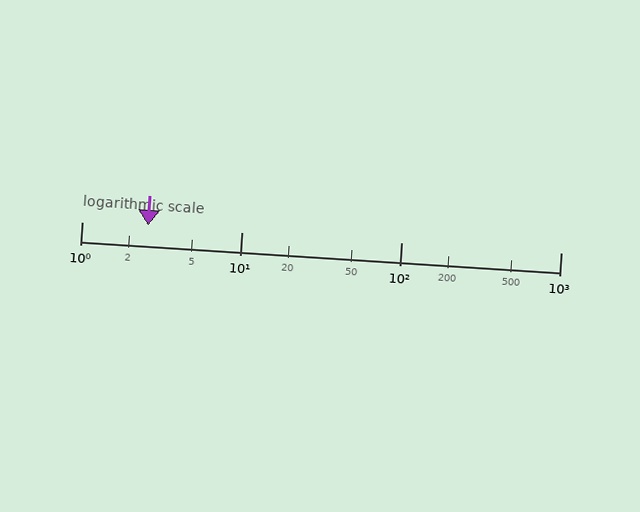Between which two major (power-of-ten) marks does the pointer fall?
The pointer is between 1 and 10.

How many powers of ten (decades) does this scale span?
The scale spans 3 decades, from 1 to 1000.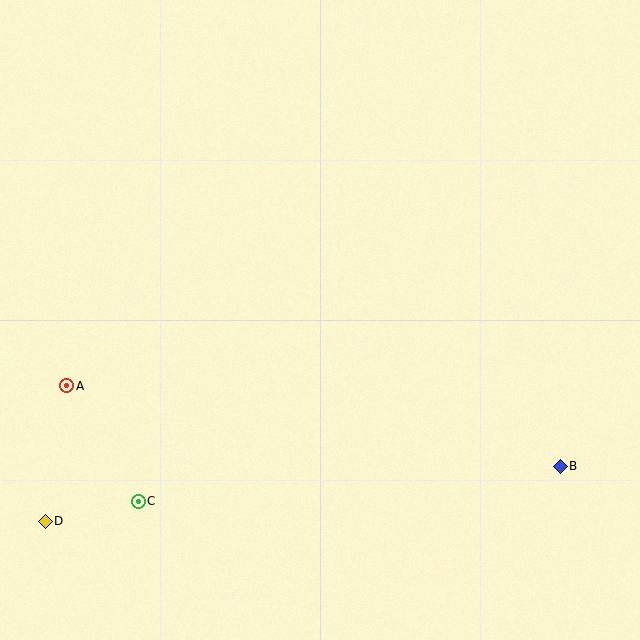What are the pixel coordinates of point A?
Point A is at (67, 386).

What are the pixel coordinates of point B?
Point B is at (560, 466).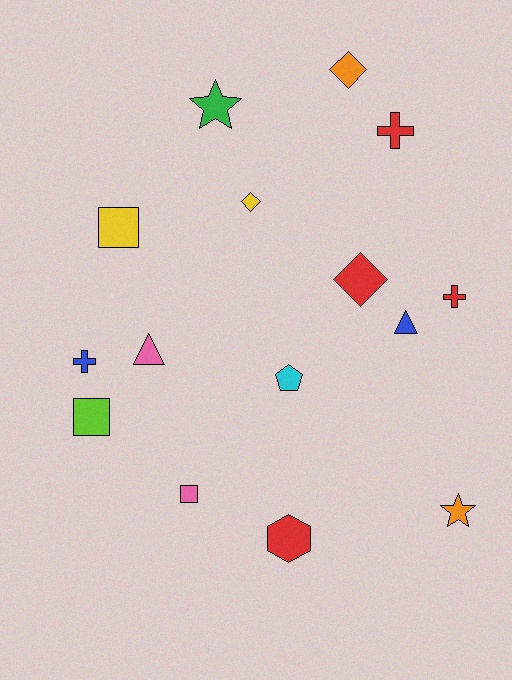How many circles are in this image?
There are no circles.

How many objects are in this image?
There are 15 objects.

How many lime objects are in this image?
There is 1 lime object.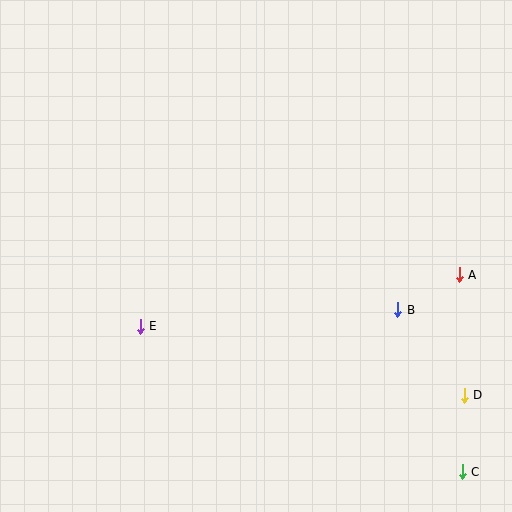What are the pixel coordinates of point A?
Point A is at (459, 275).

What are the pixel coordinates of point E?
Point E is at (140, 326).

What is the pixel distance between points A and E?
The distance between A and E is 323 pixels.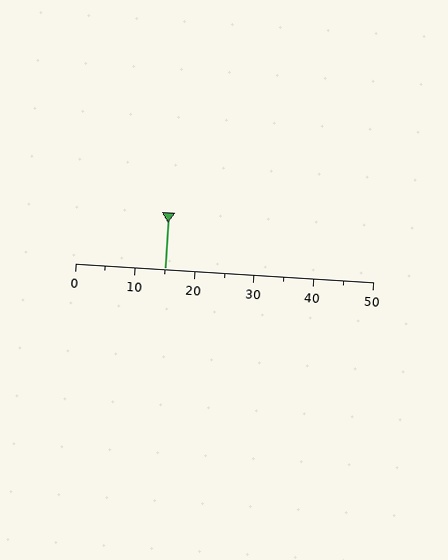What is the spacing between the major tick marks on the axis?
The major ticks are spaced 10 apart.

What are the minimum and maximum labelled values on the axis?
The axis runs from 0 to 50.